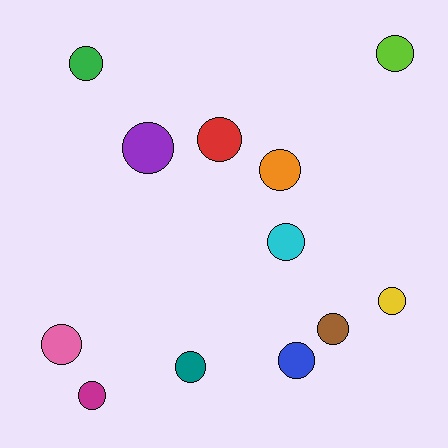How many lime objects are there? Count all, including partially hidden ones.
There is 1 lime object.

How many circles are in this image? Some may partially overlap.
There are 12 circles.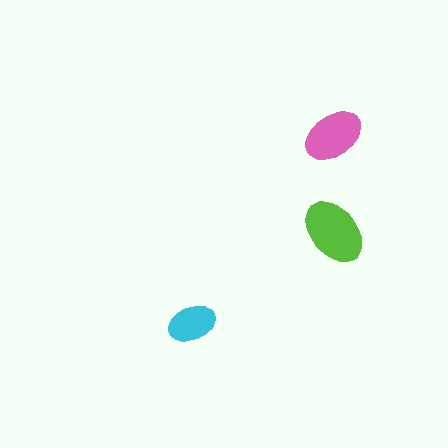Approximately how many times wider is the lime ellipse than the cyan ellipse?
About 1.5 times wider.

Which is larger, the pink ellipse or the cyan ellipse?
The pink one.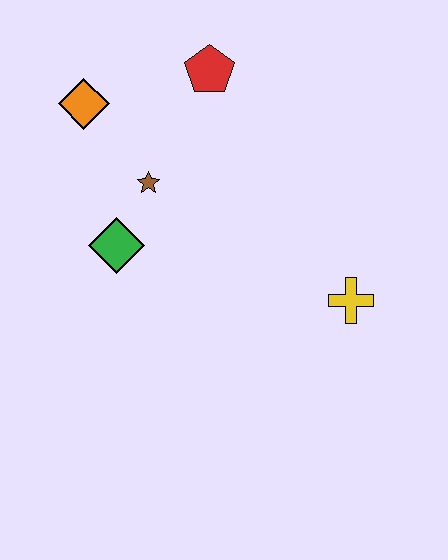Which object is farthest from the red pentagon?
The yellow cross is farthest from the red pentagon.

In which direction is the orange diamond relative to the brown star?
The orange diamond is above the brown star.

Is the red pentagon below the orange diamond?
No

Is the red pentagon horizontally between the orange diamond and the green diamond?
No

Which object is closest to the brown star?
The green diamond is closest to the brown star.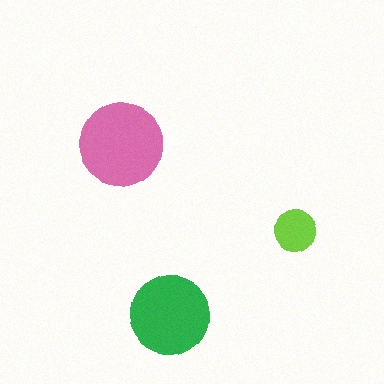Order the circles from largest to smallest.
the pink one, the green one, the lime one.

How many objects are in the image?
There are 3 objects in the image.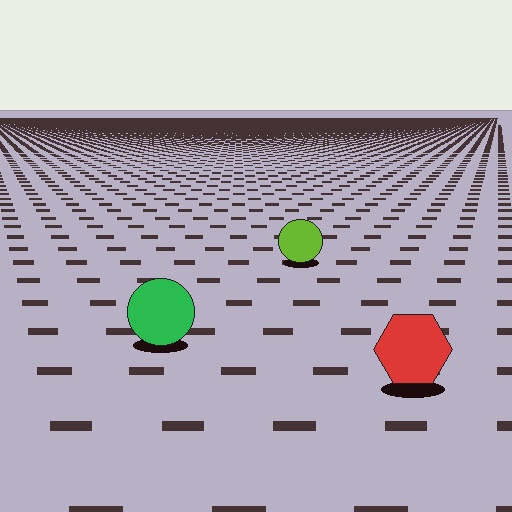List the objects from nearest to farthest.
From nearest to farthest: the red hexagon, the green circle, the lime circle.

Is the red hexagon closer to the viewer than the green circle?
Yes. The red hexagon is closer — you can tell from the texture gradient: the ground texture is coarser near it.